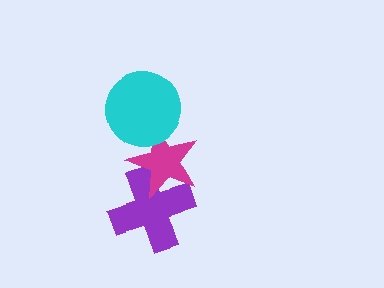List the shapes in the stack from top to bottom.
From top to bottom: the cyan circle, the magenta star, the purple cross.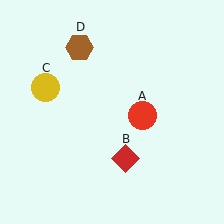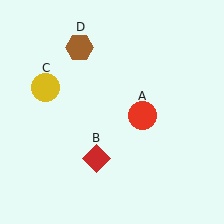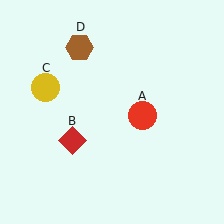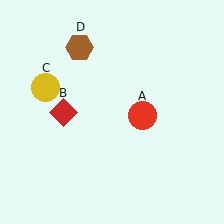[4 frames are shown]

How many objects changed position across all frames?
1 object changed position: red diamond (object B).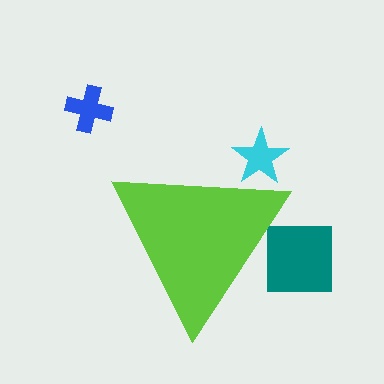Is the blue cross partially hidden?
No, the blue cross is fully visible.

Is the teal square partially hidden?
Yes, the teal square is partially hidden behind the lime triangle.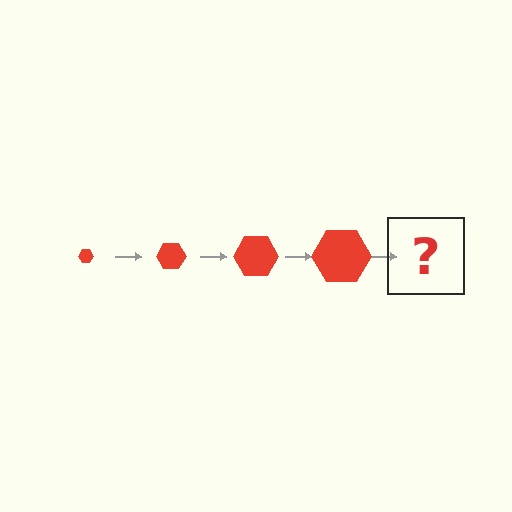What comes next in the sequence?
The next element should be a red hexagon, larger than the previous one.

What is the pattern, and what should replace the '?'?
The pattern is that the hexagon gets progressively larger each step. The '?' should be a red hexagon, larger than the previous one.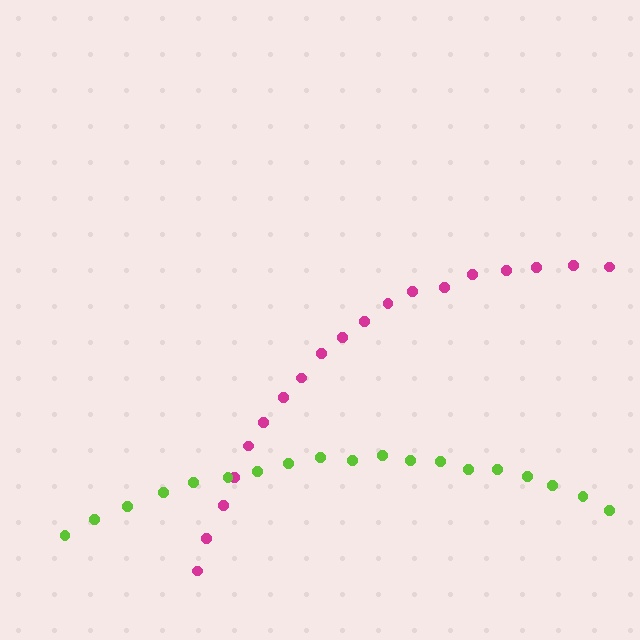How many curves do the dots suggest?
There are 2 distinct paths.